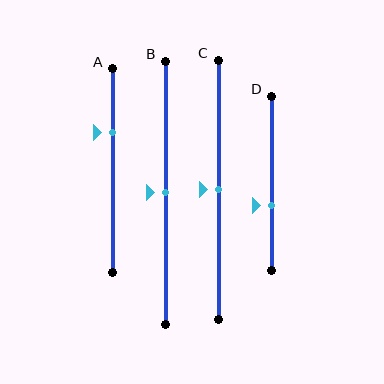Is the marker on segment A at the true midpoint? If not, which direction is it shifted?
No, the marker on segment A is shifted upward by about 19% of the segment length.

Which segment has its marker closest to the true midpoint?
Segment B has its marker closest to the true midpoint.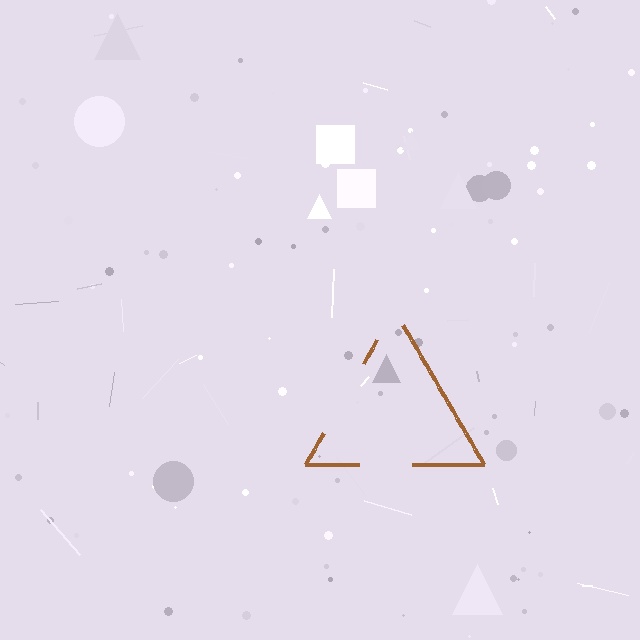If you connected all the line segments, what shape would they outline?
They would outline a triangle.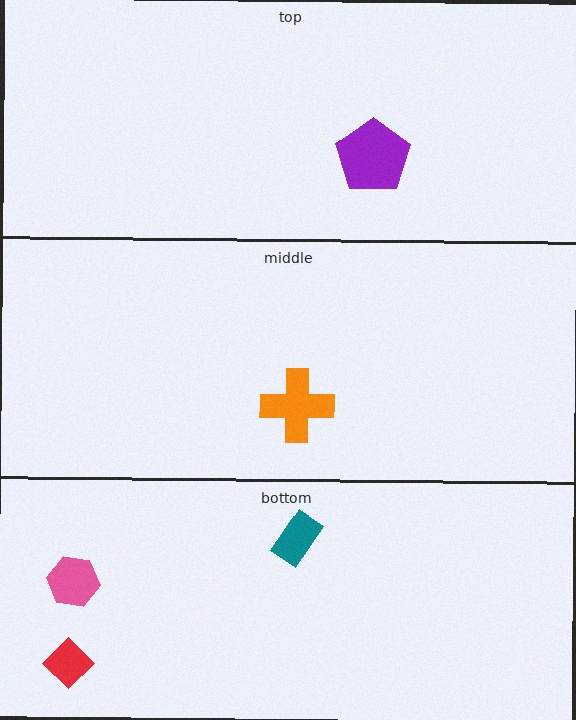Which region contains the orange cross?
The middle region.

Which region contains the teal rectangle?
The bottom region.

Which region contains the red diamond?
The bottom region.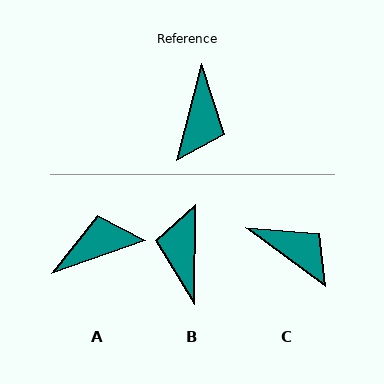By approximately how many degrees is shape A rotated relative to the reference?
Approximately 123 degrees counter-clockwise.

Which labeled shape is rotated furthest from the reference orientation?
B, about 167 degrees away.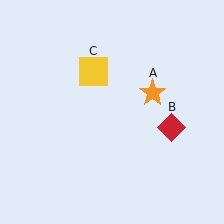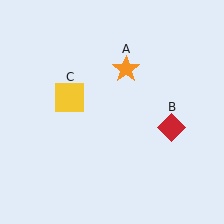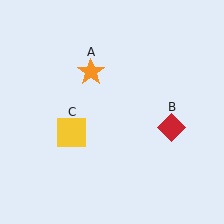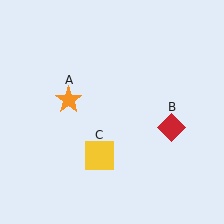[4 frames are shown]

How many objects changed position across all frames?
2 objects changed position: orange star (object A), yellow square (object C).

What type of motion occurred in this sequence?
The orange star (object A), yellow square (object C) rotated counterclockwise around the center of the scene.